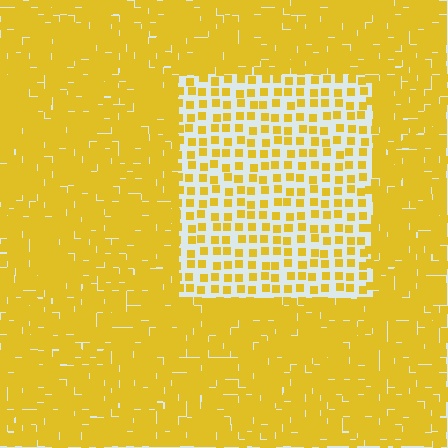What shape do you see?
I see a rectangle.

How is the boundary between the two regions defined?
The boundary is defined by a change in element density (approximately 2.7x ratio). All elements are the same color, size, and shape.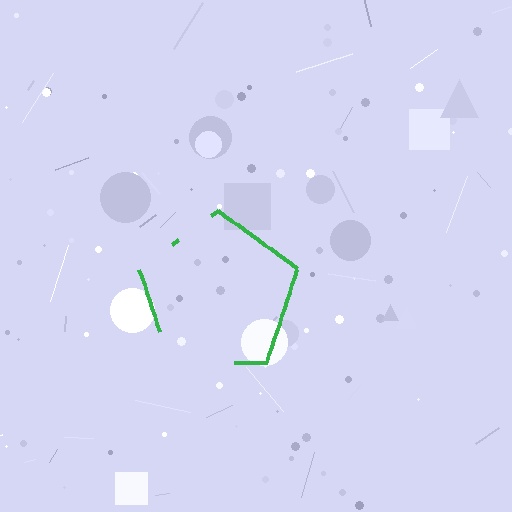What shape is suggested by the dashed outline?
The dashed outline suggests a pentagon.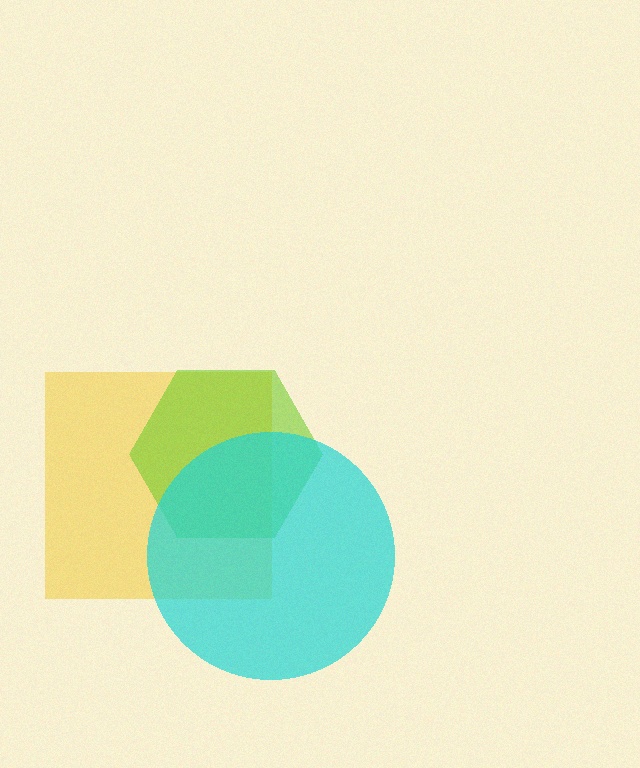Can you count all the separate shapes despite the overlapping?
Yes, there are 3 separate shapes.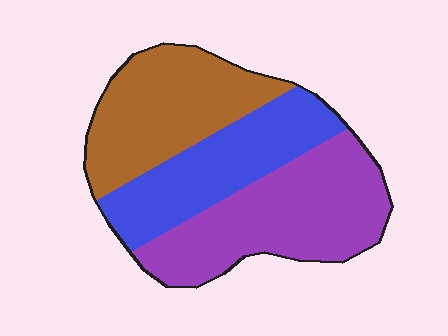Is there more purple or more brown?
Purple.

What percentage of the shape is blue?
Blue covers about 30% of the shape.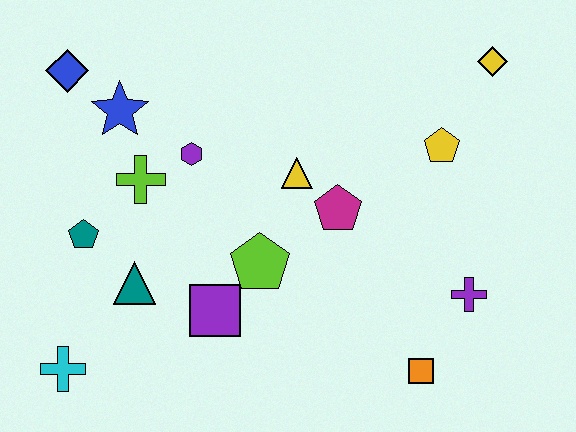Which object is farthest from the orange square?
The blue diamond is farthest from the orange square.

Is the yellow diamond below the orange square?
No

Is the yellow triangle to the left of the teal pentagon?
No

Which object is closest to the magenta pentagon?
The yellow triangle is closest to the magenta pentagon.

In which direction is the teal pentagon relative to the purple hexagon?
The teal pentagon is to the left of the purple hexagon.